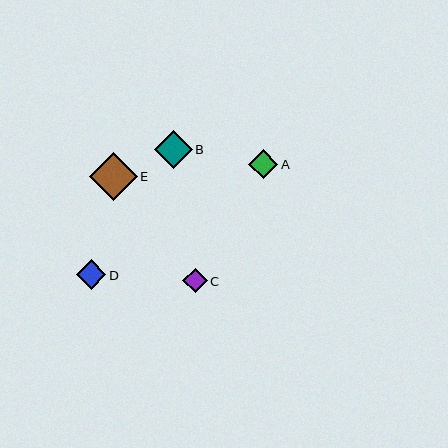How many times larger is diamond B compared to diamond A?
Diamond B is approximately 1.3 times the size of diamond A.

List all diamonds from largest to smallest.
From largest to smallest: E, B, D, A, C.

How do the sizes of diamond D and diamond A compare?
Diamond D and diamond A are approximately the same size.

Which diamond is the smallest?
Diamond C is the smallest with a size of approximately 25 pixels.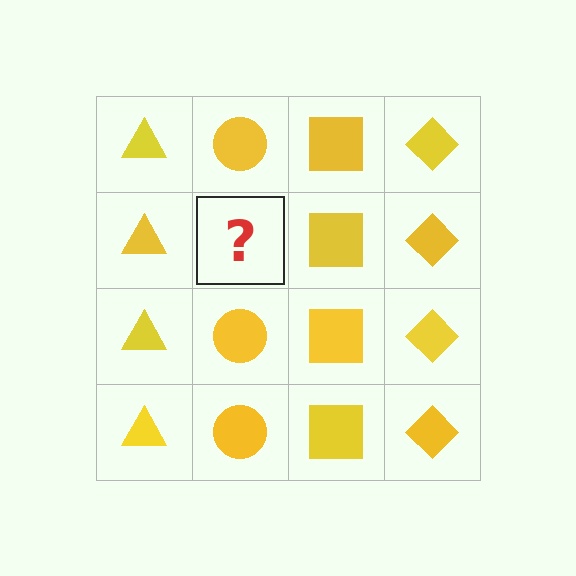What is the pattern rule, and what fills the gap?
The rule is that each column has a consistent shape. The gap should be filled with a yellow circle.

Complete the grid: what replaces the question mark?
The question mark should be replaced with a yellow circle.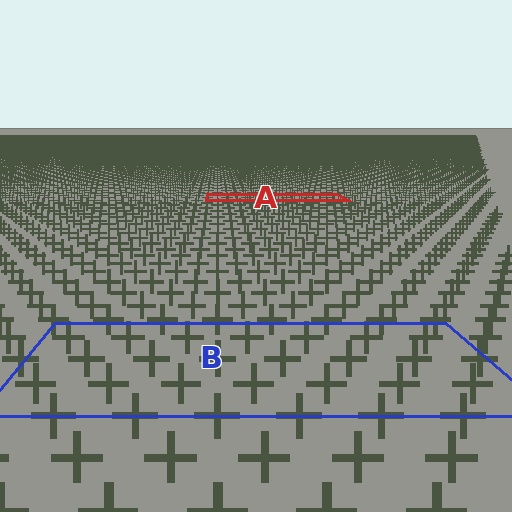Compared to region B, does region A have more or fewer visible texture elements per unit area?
Region A has more texture elements per unit area — they are packed more densely because it is farther away.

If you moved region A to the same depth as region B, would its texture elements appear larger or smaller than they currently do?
They would appear larger. At a closer depth, the same texture elements are projected at a bigger on-screen size.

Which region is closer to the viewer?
Region B is closer. The texture elements there are larger and more spread out.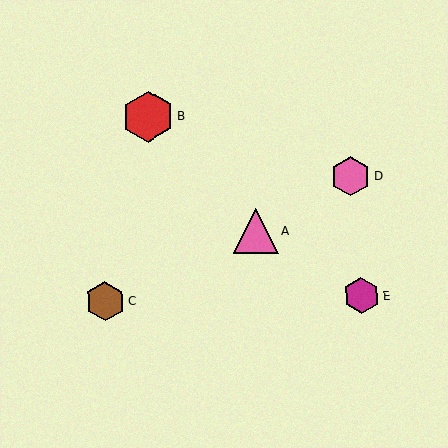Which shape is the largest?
The red hexagon (labeled B) is the largest.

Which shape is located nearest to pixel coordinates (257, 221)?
The pink triangle (labeled A) at (256, 231) is nearest to that location.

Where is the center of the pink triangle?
The center of the pink triangle is at (256, 231).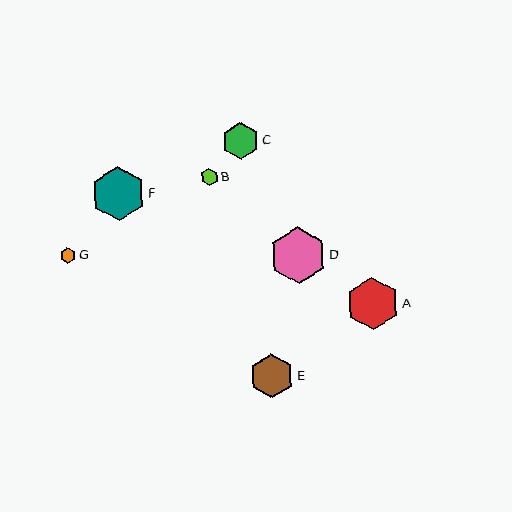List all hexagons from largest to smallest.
From largest to smallest: D, F, A, E, C, B, G.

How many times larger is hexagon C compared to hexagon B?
Hexagon C is approximately 2.2 times the size of hexagon B.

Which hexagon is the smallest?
Hexagon G is the smallest with a size of approximately 16 pixels.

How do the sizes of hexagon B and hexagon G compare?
Hexagon B and hexagon G are approximately the same size.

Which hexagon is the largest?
Hexagon D is the largest with a size of approximately 56 pixels.